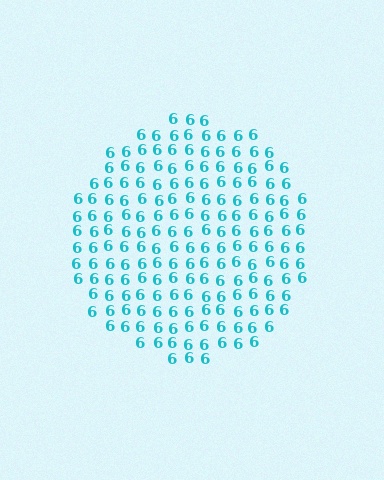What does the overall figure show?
The overall figure shows a circle.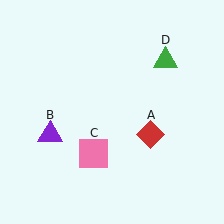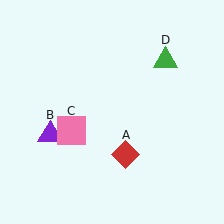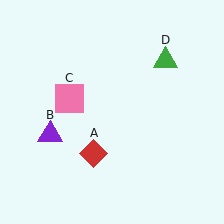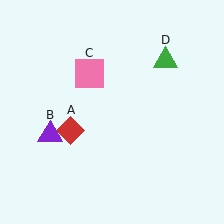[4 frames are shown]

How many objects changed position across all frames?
2 objects changed position: red diamond (object A), pink square (object C).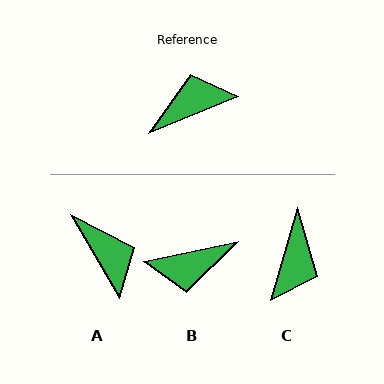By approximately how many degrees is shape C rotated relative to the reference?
Approximately 129 degrees clockwise.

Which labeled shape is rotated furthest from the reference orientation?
B, about 170 degrees away.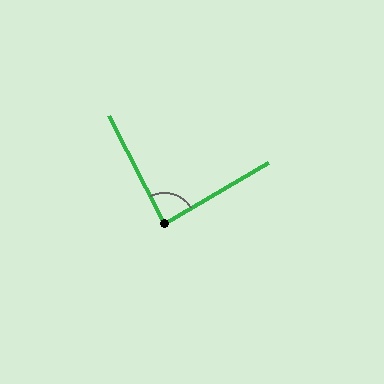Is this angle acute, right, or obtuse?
It is approximately a right angle.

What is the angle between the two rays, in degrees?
Approximately 87 degrees.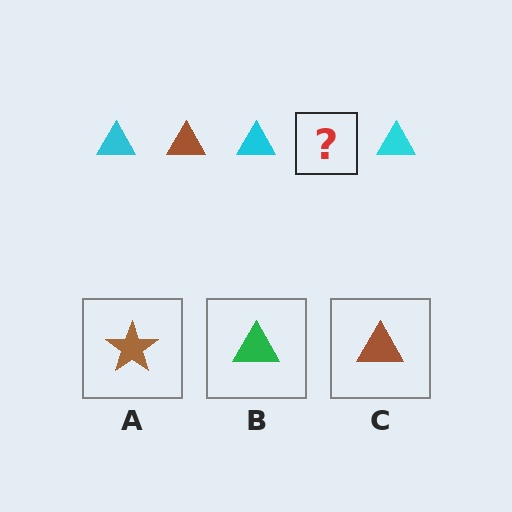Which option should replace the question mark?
Option C.